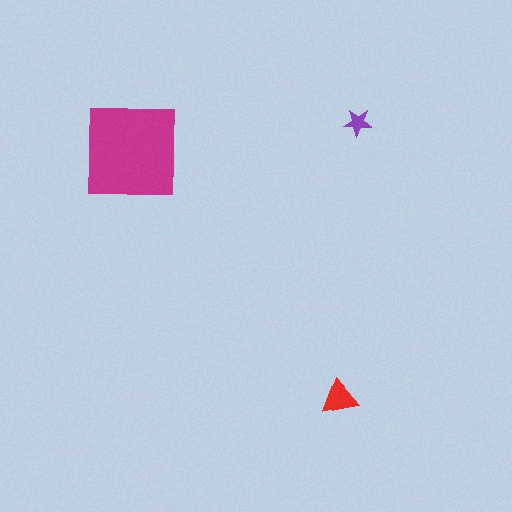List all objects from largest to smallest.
The magenta square, the red triangle, the purple star.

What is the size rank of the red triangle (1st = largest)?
2nd.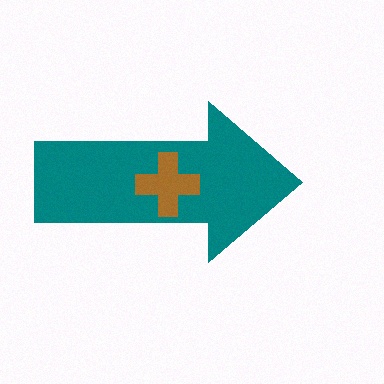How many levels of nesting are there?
2.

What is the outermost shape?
The teal arrow.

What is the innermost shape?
The brown cross.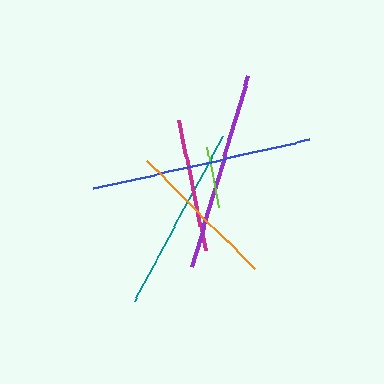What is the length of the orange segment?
The orange segment is approximately 153 pixels long.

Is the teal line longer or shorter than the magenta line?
The teal line is longer than the magenta line.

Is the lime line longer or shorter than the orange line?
The orange line is longer than the lime line.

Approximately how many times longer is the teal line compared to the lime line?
The teal line is approximately 3.1 times the length of the lime line.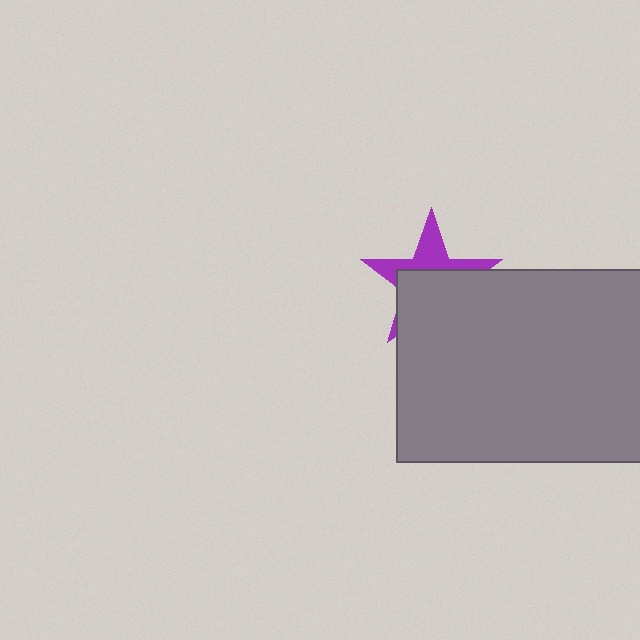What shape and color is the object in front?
The object in front is a gray rectangle.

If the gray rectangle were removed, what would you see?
You would see the complete purple star.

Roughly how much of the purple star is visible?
A small part of it is visible (roughly 38%).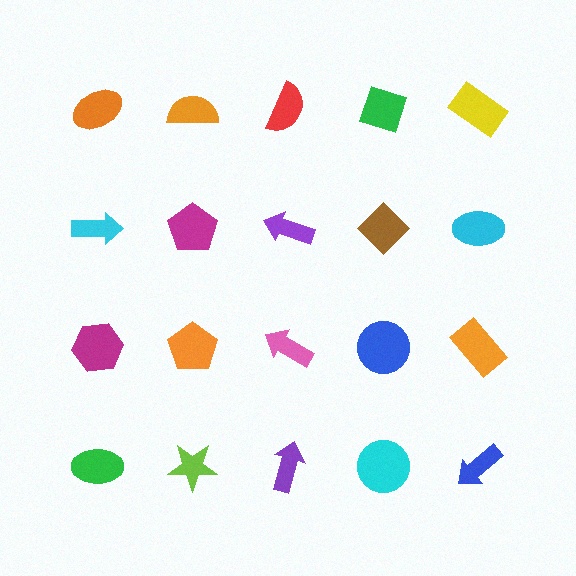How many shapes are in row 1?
5 shapes.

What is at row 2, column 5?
A cyan ellipse.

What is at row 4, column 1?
A green ellipse.